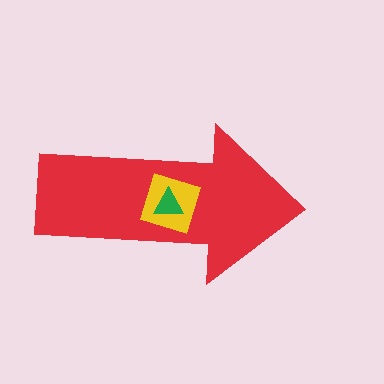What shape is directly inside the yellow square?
The green triangle.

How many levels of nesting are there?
3.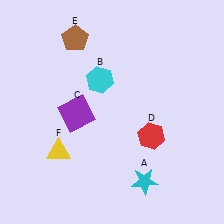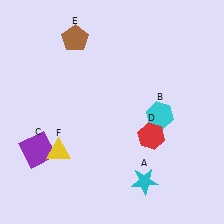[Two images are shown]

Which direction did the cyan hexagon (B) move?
The cyan hexagon (B) moved right.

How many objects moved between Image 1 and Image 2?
2 objects moved between the two images.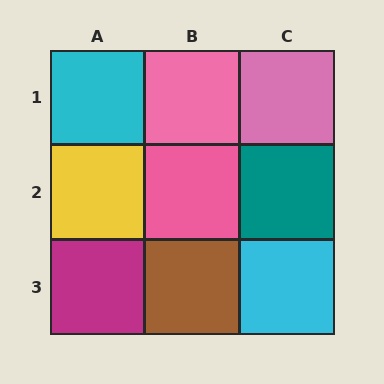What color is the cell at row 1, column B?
Pink.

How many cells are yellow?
1 cell is yellow.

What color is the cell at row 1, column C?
Pink.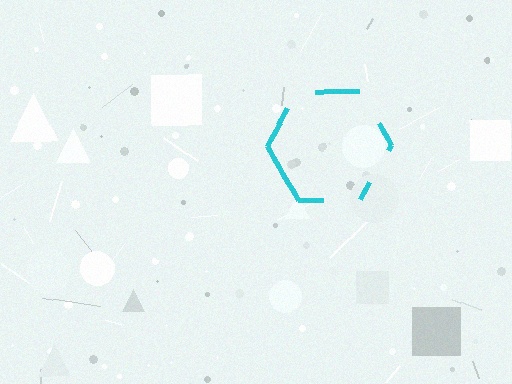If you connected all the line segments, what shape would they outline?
They would outline a hexagon.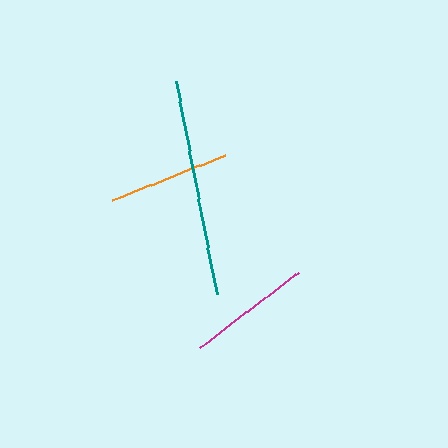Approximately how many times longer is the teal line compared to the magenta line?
The teal line is approximately 1.7 times the length of the magenta line.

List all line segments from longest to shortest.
From longest to shortest: teal, magenta, orange.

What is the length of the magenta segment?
The magenta segment is approximately 124 pixels long.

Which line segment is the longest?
The teal line is the longest at approximately 217 pixels.